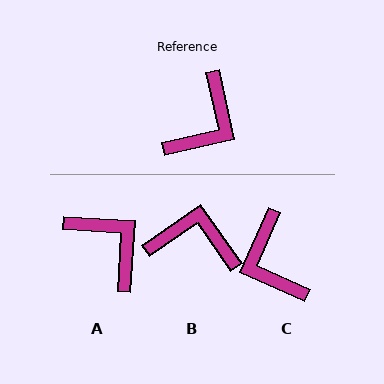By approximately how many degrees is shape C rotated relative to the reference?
Approximately 127 degrees clockwise.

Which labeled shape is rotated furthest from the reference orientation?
C, about 127 degrees away.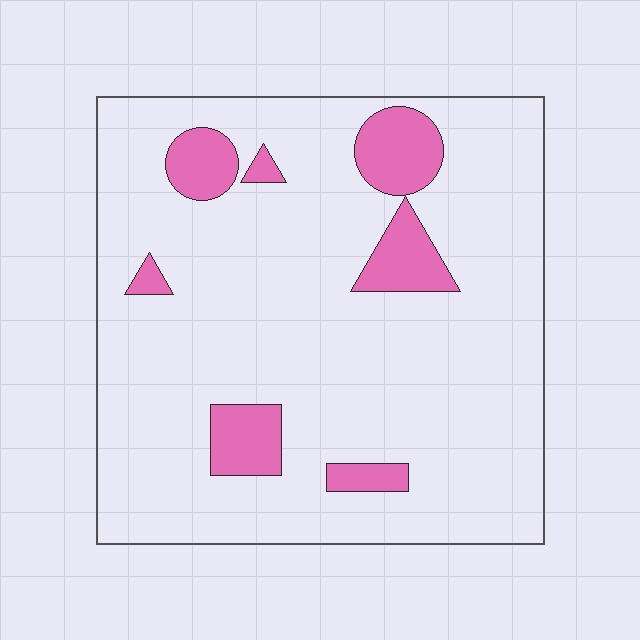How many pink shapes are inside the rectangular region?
7.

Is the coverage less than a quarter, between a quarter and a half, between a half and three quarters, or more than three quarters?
Less than a quarter.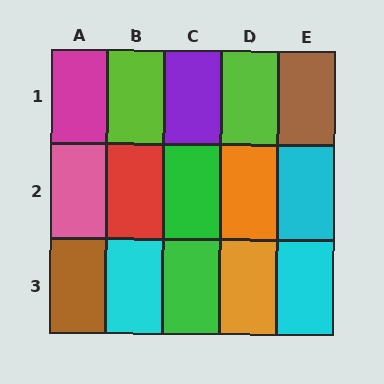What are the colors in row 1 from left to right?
Magenta, lime, purple, lime, brown.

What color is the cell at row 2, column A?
Pink.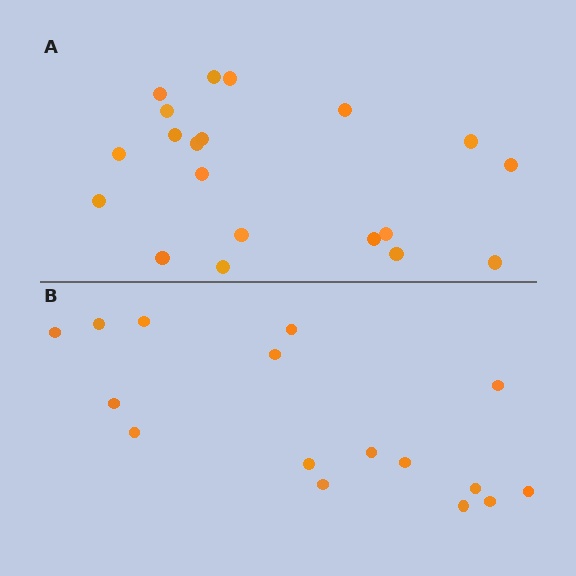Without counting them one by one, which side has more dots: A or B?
Region A (the top region) has more dots.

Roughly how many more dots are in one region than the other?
Region A has about 4 more dots than region B.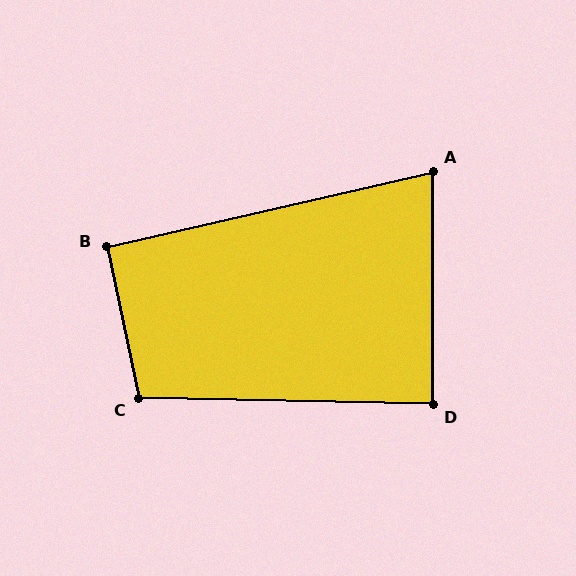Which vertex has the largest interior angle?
C, at approximately 103 degrees.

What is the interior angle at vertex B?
Approximately 91 degrees (approximately right).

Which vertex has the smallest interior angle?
A, at approximately 77 degrees.